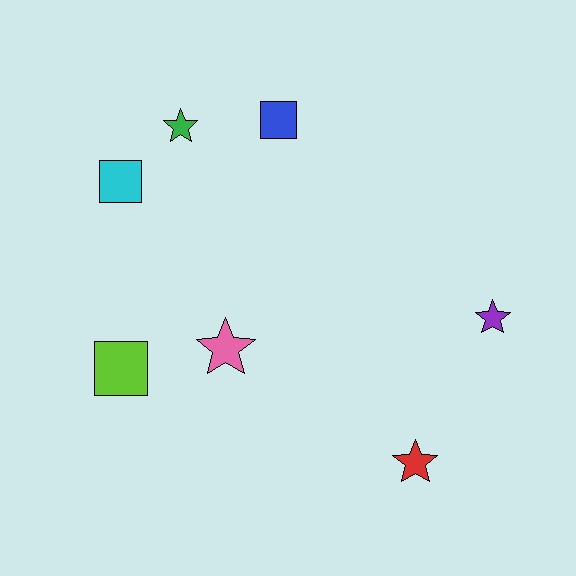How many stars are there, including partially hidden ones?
There are 4 stars.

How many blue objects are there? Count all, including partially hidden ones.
There is 1 blue object.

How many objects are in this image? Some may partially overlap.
There are 7 objects.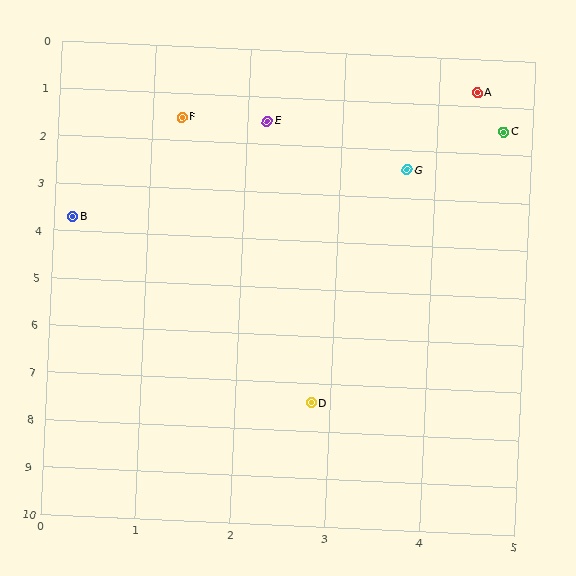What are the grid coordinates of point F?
Point F is at approximately (1.3, 1.5).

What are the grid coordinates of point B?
Point B is at approximately (0.2, 3.7).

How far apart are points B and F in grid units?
Points B and F are about 2.5 grid units apart.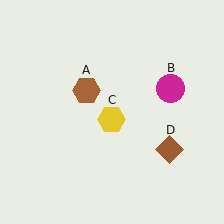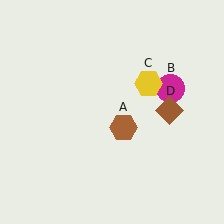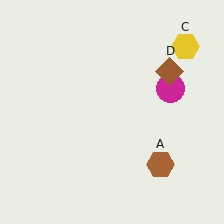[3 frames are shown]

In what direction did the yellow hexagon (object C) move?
The yellow hexagon (object C) moved up and to the right.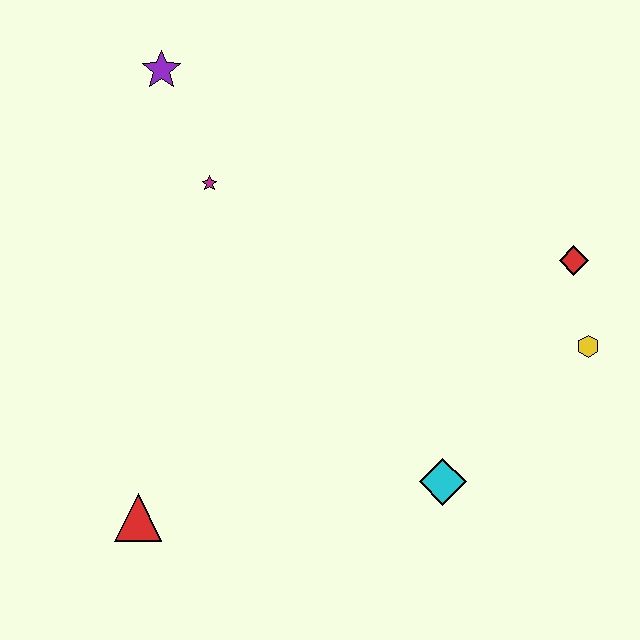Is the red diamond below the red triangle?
No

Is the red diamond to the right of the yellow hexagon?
No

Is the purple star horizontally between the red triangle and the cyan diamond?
Yes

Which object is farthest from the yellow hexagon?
The purple star is farthest from the yellow hexagon.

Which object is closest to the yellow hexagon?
The red diamond is closest to the yellow hexagon.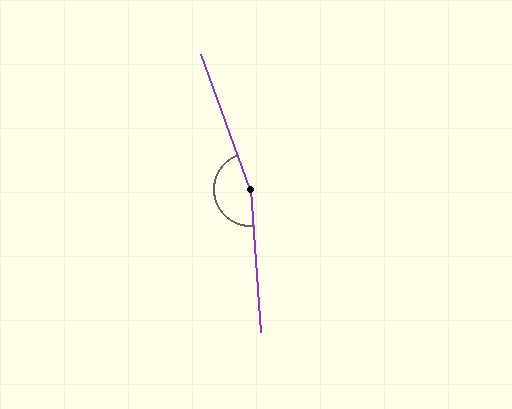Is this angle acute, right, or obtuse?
It is obtuse.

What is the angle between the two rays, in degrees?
Approximately 164 degrees.